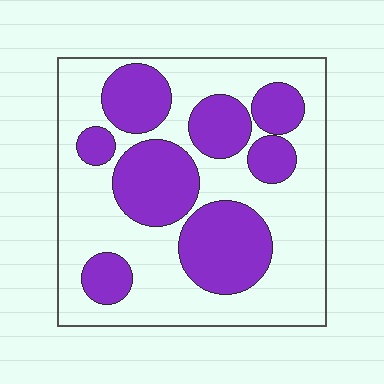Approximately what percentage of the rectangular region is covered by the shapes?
Approximately 40%.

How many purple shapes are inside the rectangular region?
8.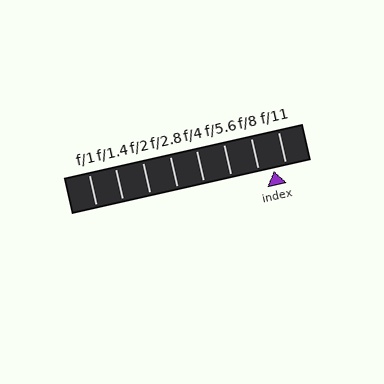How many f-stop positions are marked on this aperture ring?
There are 8 f-stop positions marked.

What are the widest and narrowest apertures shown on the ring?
The widest aperture shown is f/1 and the narrowest is f/11.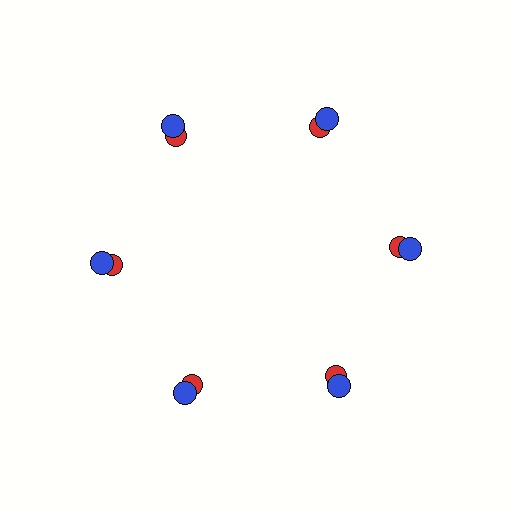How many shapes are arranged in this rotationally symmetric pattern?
There are 12 shapes, arranged in 6 groups of 2.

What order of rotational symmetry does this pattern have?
This pattern has 6-fold rotational symmetry.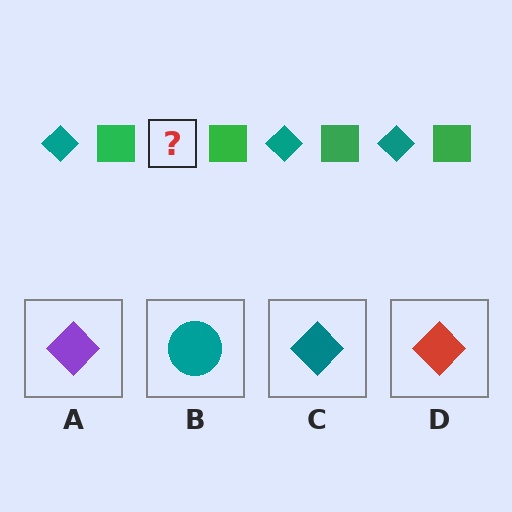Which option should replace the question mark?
Option C.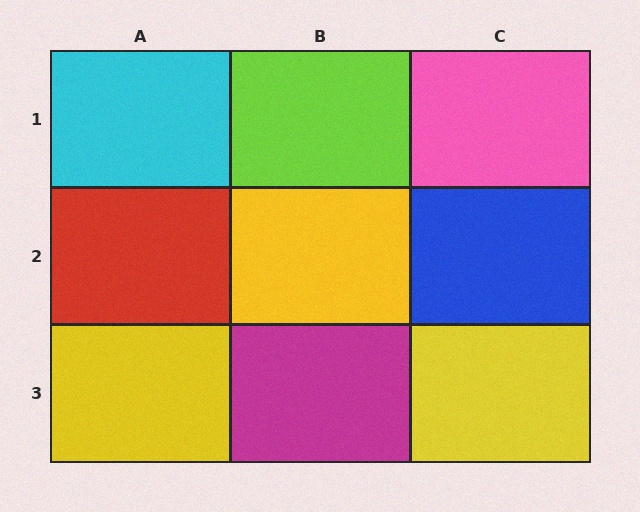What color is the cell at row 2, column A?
Red.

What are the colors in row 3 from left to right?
Yellow, magenta, yellow.